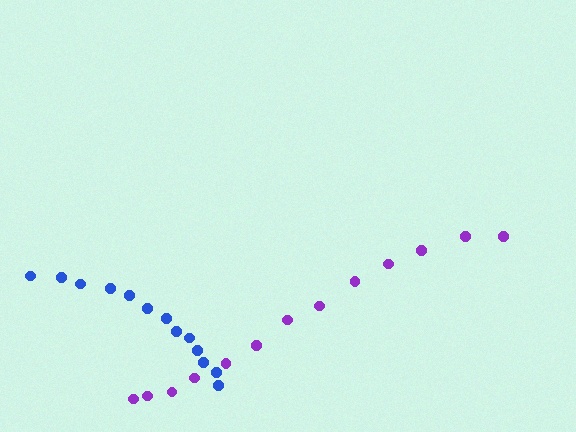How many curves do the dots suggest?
There are 2 distinct paths.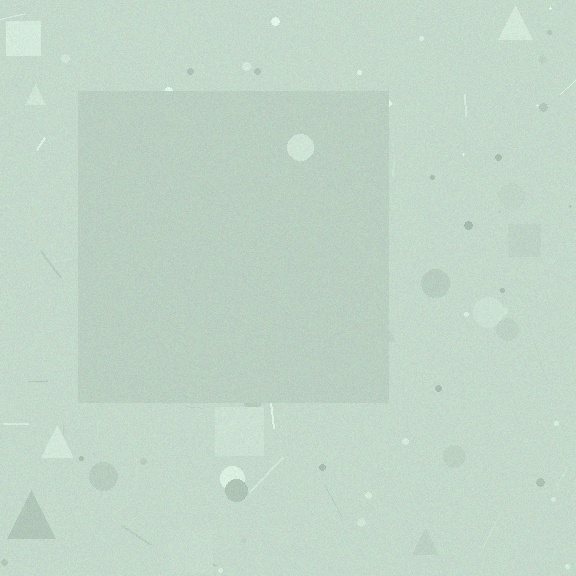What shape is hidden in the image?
A square is hidden in the image.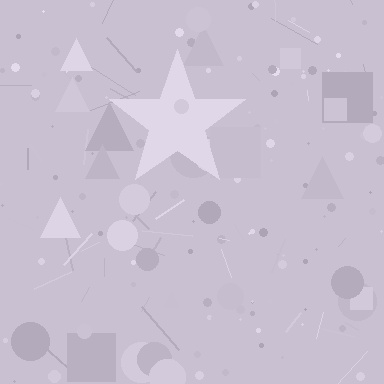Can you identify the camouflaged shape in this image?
The camouflaged shape is a star.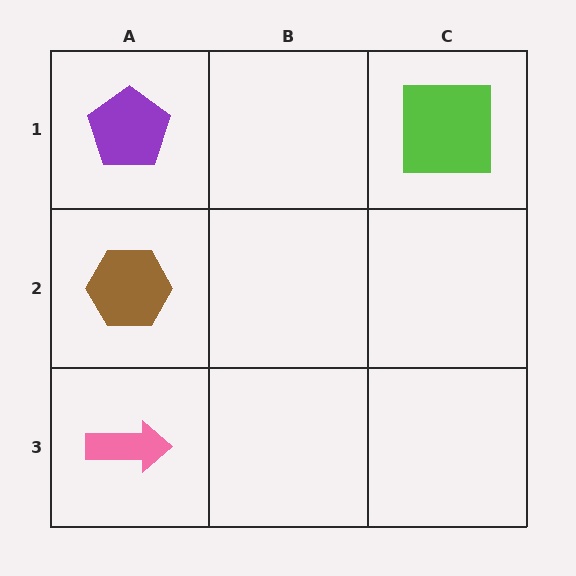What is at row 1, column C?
A lime square.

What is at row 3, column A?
A pink arrow.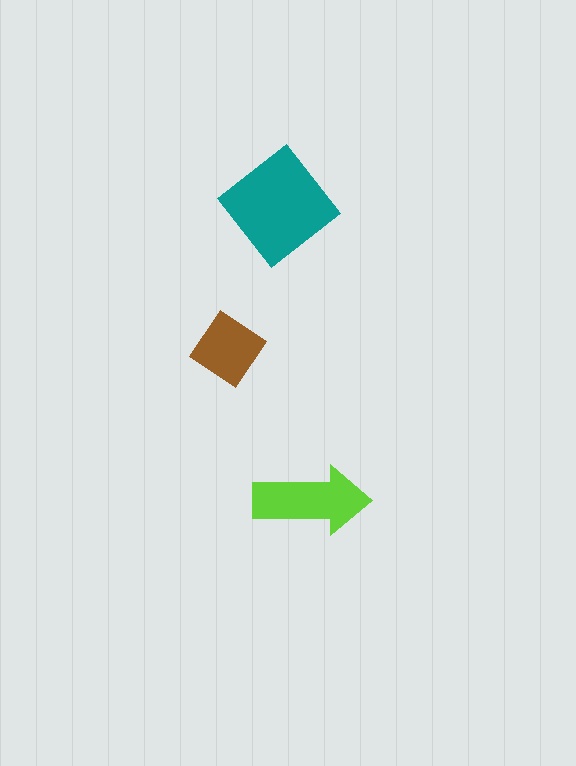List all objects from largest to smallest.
The teal diamond, the lime arrow, the brown diamond.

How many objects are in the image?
There are 3 objects in the image.